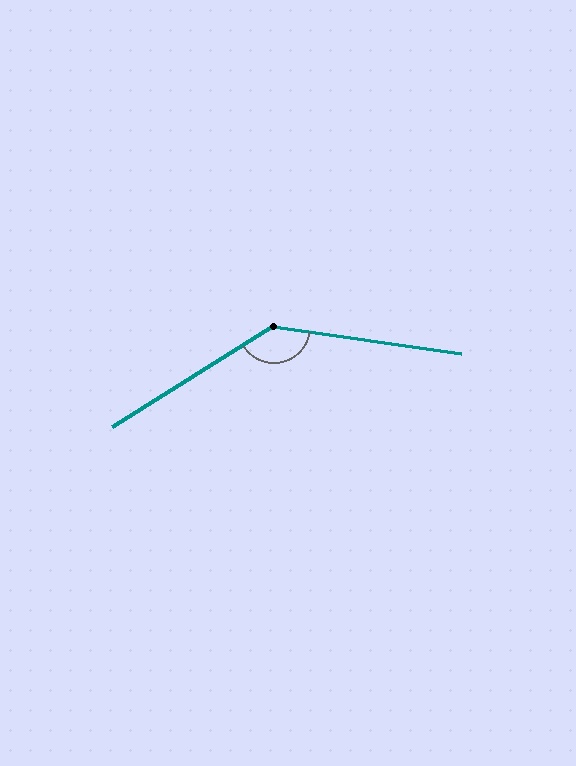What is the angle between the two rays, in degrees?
Approximately 140 degrees.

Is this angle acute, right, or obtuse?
It is obtuse.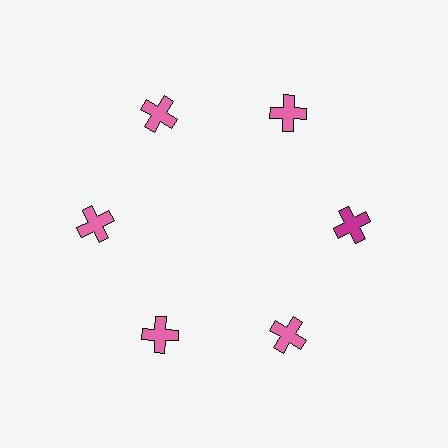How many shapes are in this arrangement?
There are 6 shapes arranged in a ring pattern.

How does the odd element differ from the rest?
It has a different color: magenta instead of pink.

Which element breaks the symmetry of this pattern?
The magenta cross at roughly the 3 o'clock position breaks the symmetry. All other shapes are pink crosses.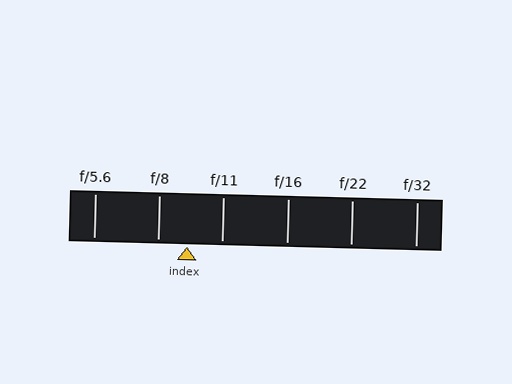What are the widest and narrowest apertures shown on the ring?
The widest aperture shown is f/5.6 and the narrowest is f/32.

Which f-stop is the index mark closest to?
The index mark is closest to f/8.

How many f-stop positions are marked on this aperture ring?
There are 6 f-stop positions marked.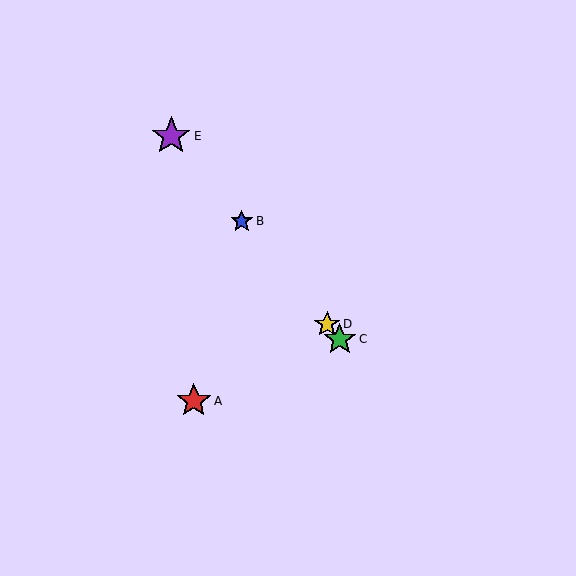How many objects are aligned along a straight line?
4 objects (B, C, D, E) are aligned along a straight line.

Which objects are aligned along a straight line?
Objects B, C, D, E are aligned along a straight line.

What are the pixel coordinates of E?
Object E is at (171, 136).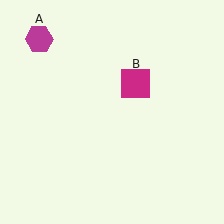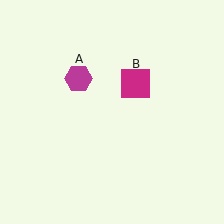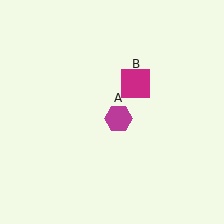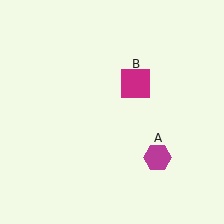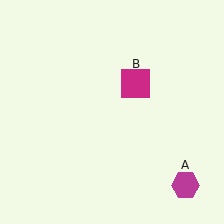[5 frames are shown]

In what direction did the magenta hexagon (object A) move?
The magenta hexagon (object A) moved down and to the right.